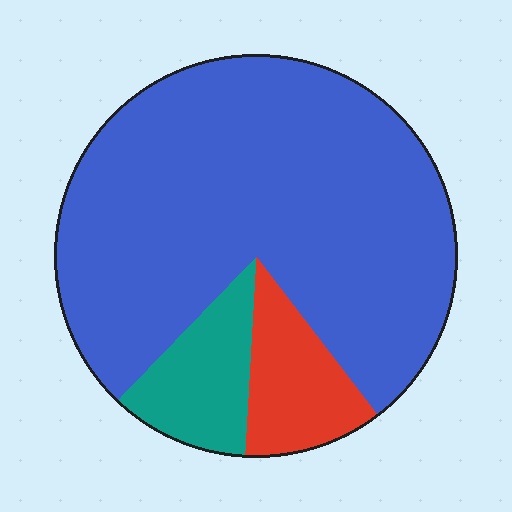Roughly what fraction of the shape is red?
Red covers around 10% of the shape.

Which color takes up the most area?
Blue, at roughly 75%.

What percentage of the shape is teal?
Teal takes up about one eighth (1/8) of the shape.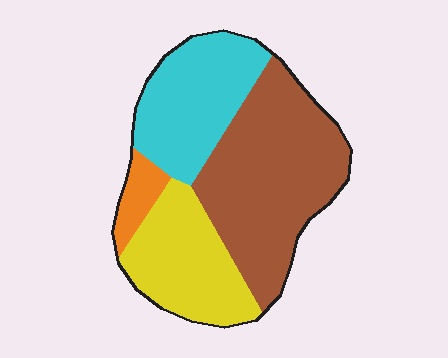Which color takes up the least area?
Orange, at roughly 5%.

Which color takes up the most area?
Brown, at roughly 45%.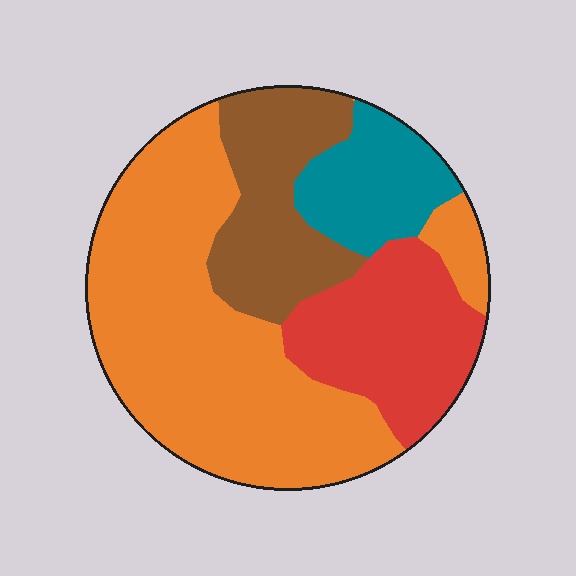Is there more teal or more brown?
Brown.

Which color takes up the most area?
Orange, at roughly 50%.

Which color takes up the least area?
Teal, at roughly 10%.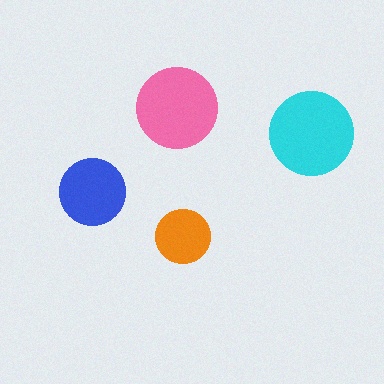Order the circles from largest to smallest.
the cyan one, the pink one, the blue one, the orange one.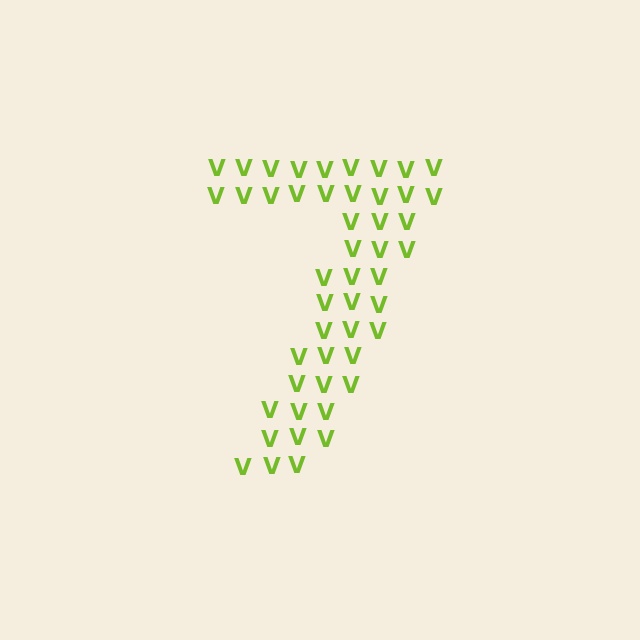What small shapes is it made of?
It is made of small letter V's.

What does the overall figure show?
The overall figure shows the digit 7.